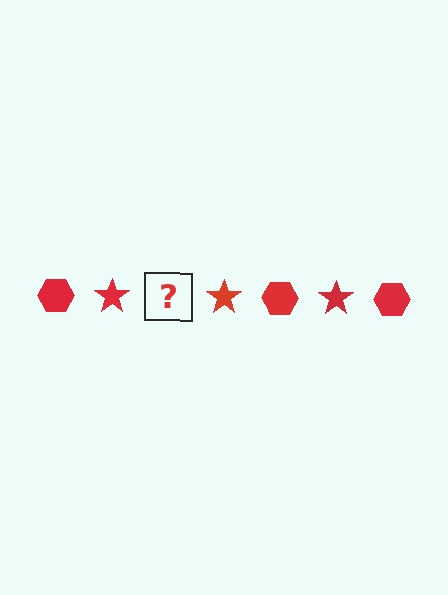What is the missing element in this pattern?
The missing element is a red hexagon.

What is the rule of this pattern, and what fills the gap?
The rule is that the pattern cycles through hexagon, star shapes in red. The gap should be filled with a red hexagon.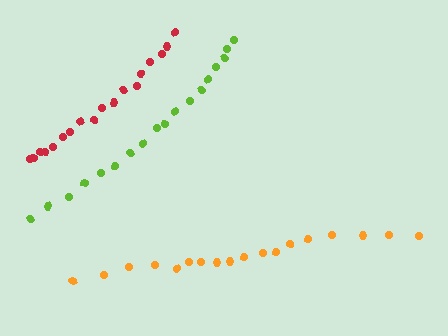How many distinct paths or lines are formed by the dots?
There are 3 distinct paths.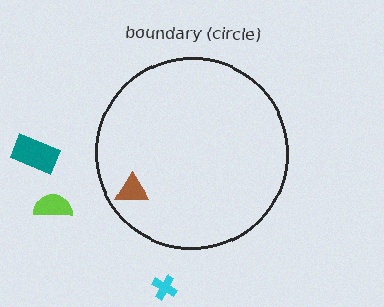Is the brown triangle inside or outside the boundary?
Inside.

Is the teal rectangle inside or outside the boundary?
Outside.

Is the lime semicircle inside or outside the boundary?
Outside.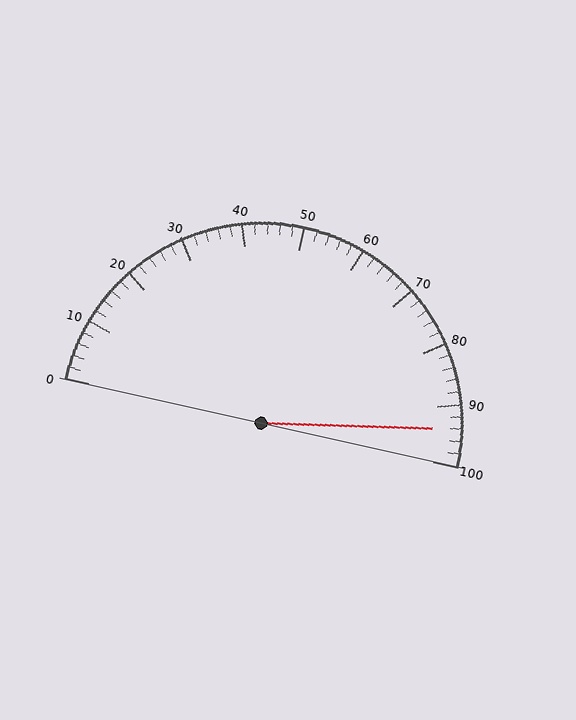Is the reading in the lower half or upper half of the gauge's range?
The reading is in the upper half of the range (0 to 100).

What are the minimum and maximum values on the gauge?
The gauge ranges from 0 to 100.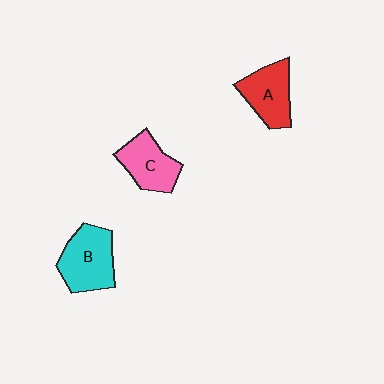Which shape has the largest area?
Shape B (cyan).